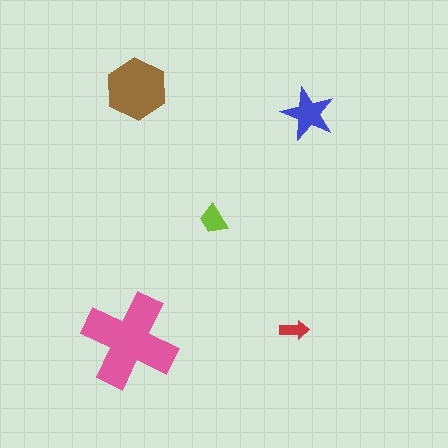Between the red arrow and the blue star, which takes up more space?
The blue star.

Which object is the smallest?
The red arrow.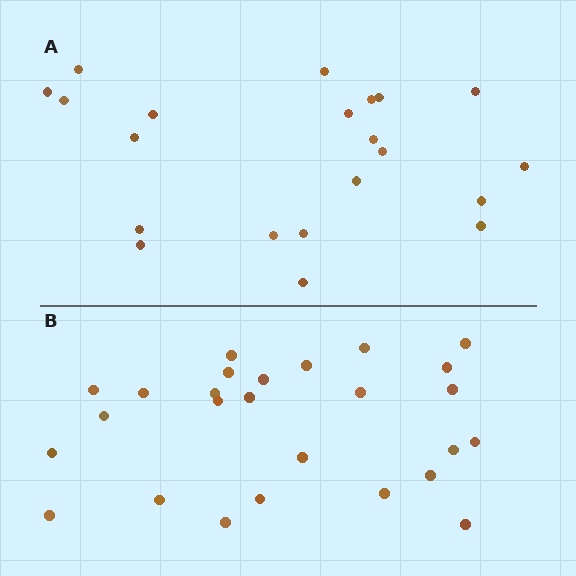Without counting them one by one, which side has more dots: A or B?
Region B (the bottom region) has more dots.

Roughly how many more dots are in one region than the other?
Region B has about 5 more dots than region A.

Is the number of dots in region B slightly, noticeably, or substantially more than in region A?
Region B has only slightly more — the two regions are fairly close. The ratio is roughly 1.2 to 1.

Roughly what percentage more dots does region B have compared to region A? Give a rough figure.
About 25% more.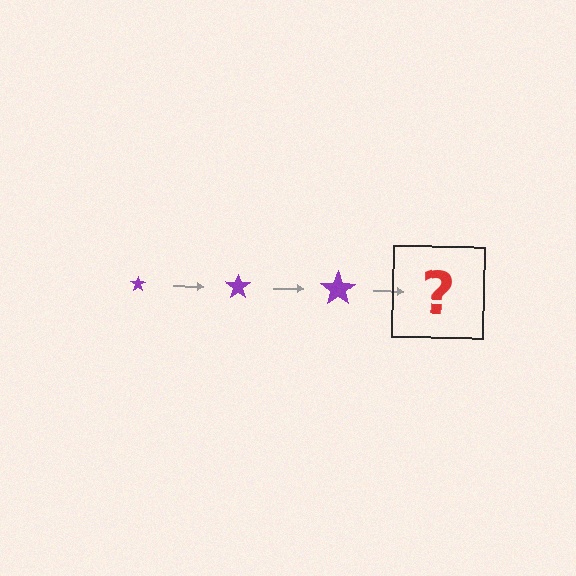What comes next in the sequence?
The next element should be a purple star, larger than the previous one.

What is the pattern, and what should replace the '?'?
The pattern is that the star gets progressively larger each step. The '?' should be a purple star, larger than the previous one.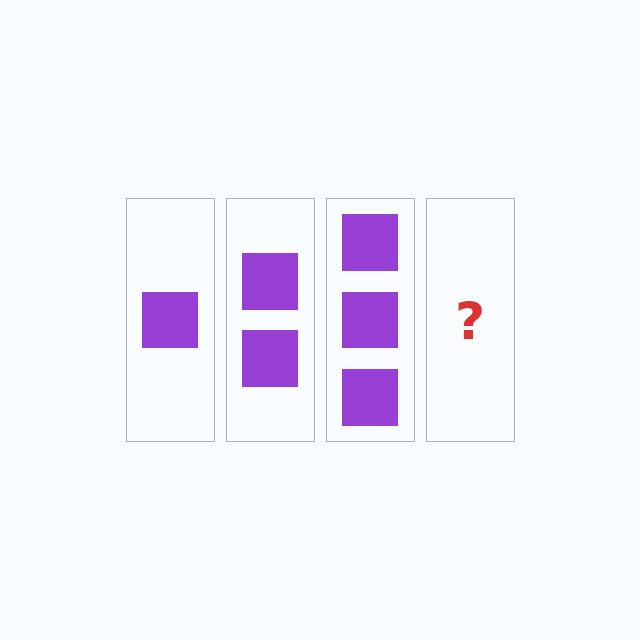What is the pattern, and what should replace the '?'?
The pattern is that each step adds one more square. The '?' should be 4 squares.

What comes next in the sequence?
The next element should be 4 squares.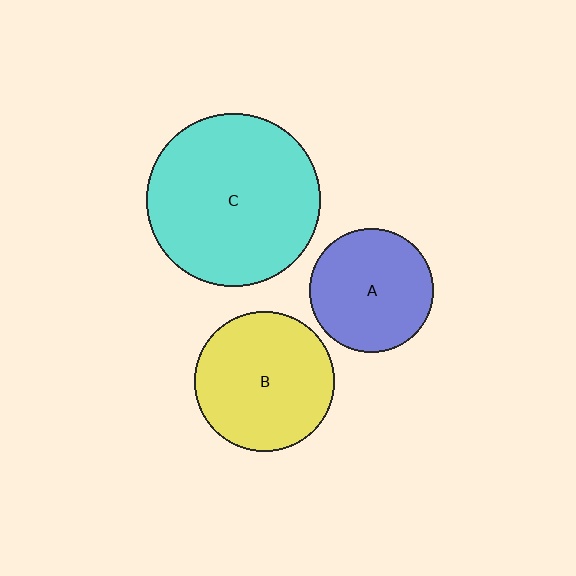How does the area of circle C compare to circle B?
Approximately 1.5 times.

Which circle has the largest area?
Circle C (cyan).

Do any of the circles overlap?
No, none of the circles overlap.